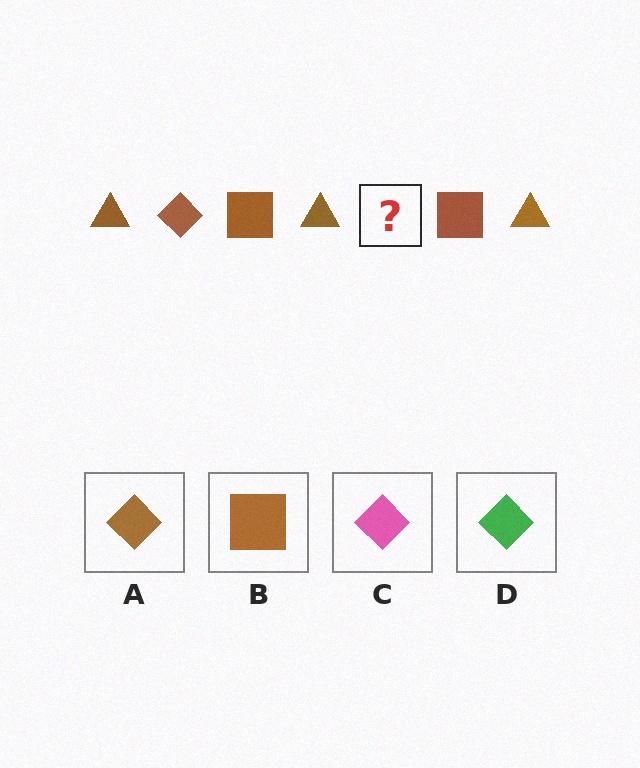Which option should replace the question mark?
Option A.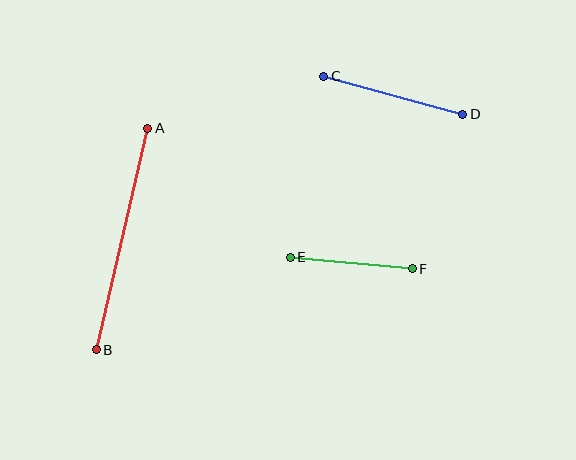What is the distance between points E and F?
The distance is approximately 123 pixels.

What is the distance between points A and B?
The distance is approximately 227 pixels.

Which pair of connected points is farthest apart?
Points A and B are farthest apart.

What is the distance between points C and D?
The distance is approximately 144 pixels.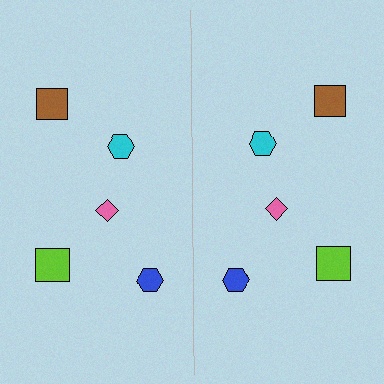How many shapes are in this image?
There are 10 shapes in this image.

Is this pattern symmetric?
Yes, this pattern has bilateral (reflection) symmetry.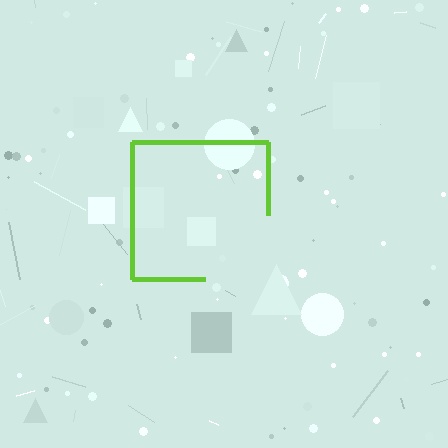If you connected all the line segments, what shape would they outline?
They would outline a square.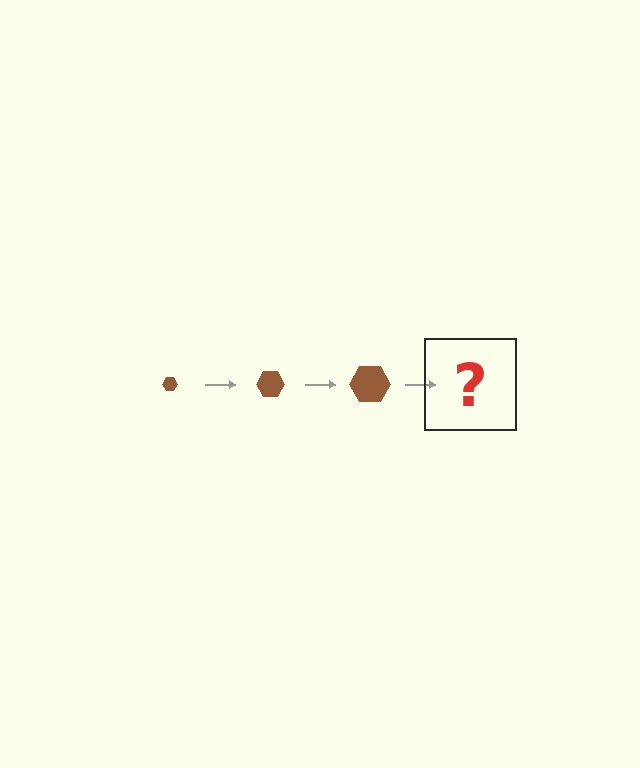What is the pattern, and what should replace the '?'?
The pattern is that the hexagon gets progressively larger each step. The '?' should be a brown hexagon, larger than the previous one.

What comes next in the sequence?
The next element should be a brown hexagon, larger than the previous one.